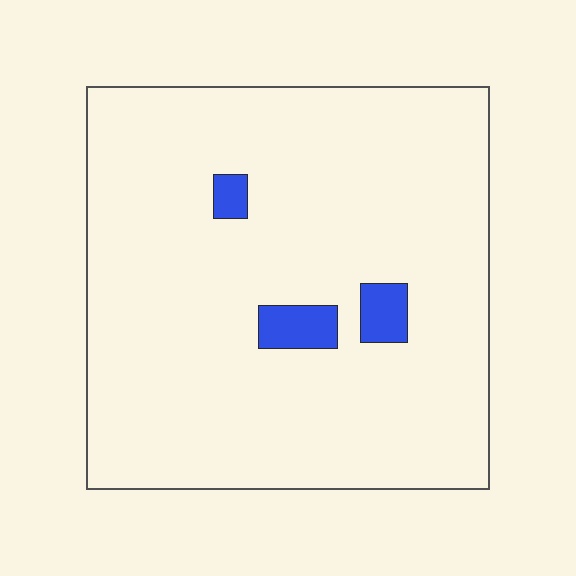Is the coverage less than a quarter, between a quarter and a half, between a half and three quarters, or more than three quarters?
Less than a quarter.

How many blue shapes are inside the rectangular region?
3.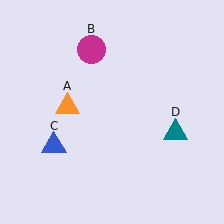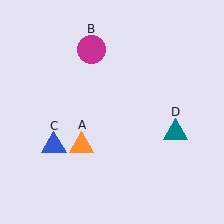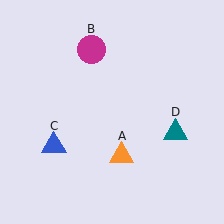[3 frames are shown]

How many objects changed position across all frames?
1 object changed position: orange triangle (object A).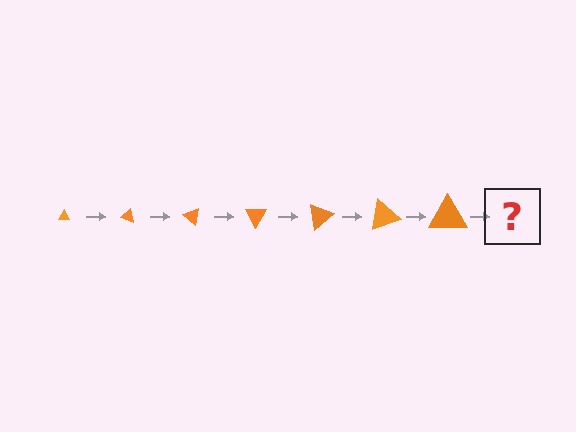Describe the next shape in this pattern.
It should be a triangle, larger than the previous one and rotated 140 degrees from the start.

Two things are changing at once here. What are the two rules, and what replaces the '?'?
The two rules are that the triangle grows larger each step and it rotates 20 degrees each step. The '?' should be a triangle, larger than the previous one and rotated 140 degrees from the start.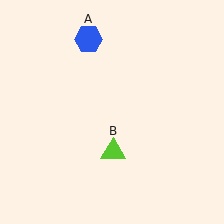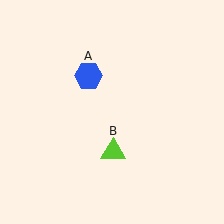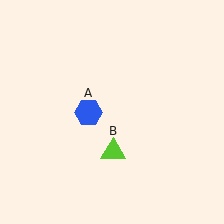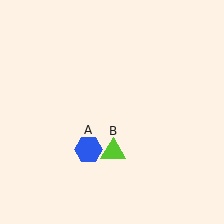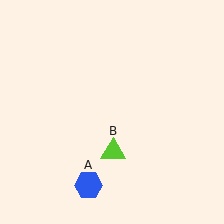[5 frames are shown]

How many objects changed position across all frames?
1 object changed position: blue hexagon (object A).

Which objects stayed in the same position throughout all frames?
Lime triangle (object B) remained stationary.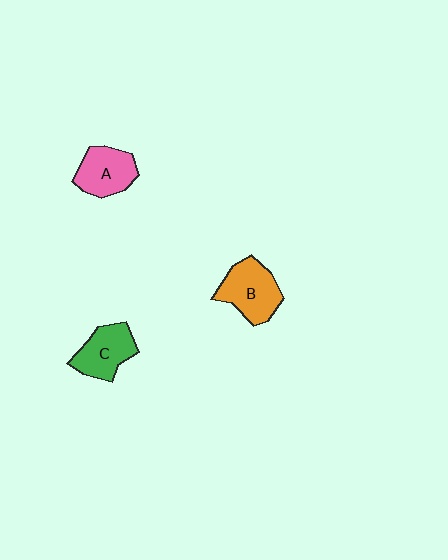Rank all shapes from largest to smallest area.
From largest to smallest: B (orange), C (green), A (pink).